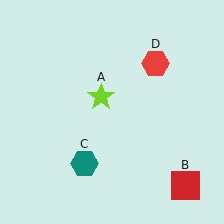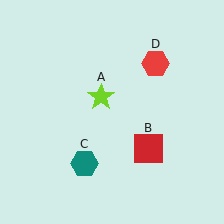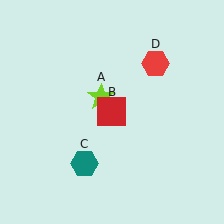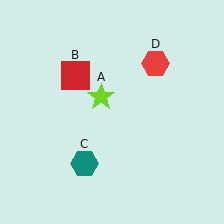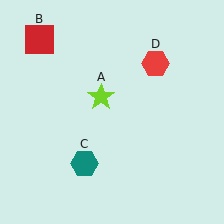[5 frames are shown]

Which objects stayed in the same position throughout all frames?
Lime star (object A) and teal hexagon (object C) and red hexagon (object D) remained stationary.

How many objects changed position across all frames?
1 object changed position: red square (object B).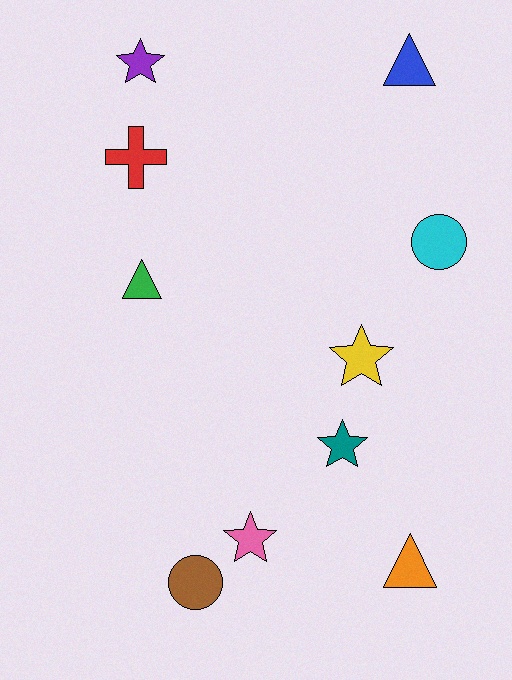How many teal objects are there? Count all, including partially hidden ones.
There is 1 teal object.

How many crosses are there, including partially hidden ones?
There is 1 cross.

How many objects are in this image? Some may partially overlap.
There are 10 objects.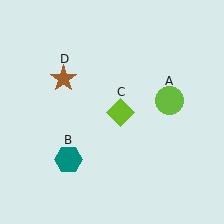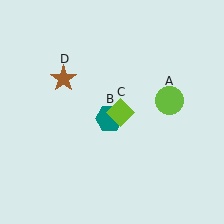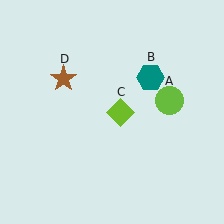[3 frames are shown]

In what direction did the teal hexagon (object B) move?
The teal hexagon (object B) moved up and to the right.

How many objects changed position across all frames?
1 object changed position: teal hexagon (object B).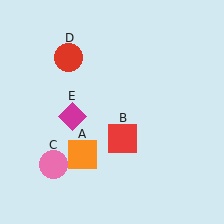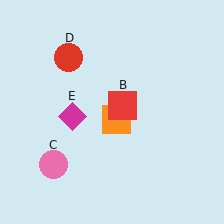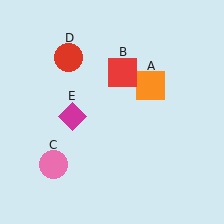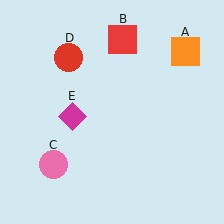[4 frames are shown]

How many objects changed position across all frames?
2 objects changed position: orange square (object A), red square (object B).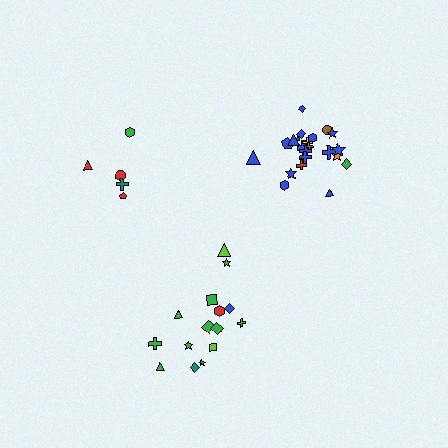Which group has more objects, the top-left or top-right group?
The top-right group.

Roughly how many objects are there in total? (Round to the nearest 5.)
Roughly 40 objects in total.